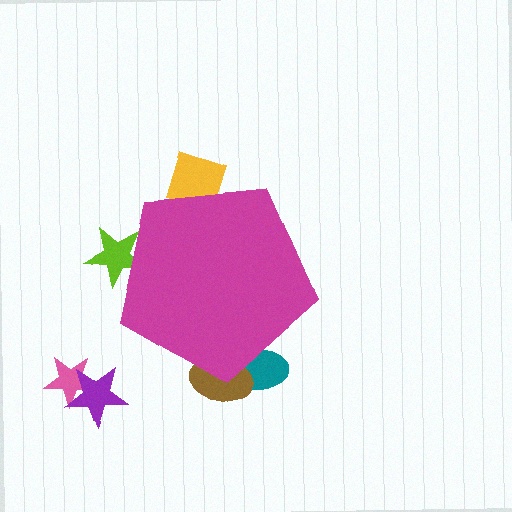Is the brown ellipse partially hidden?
Yes, the brown ellipse is partially hidden behind the magenta pentagon.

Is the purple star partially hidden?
No, the purple star is fully visible.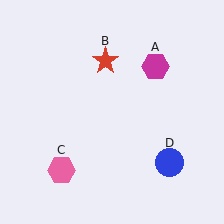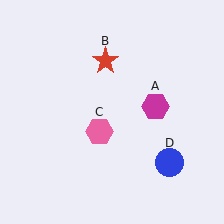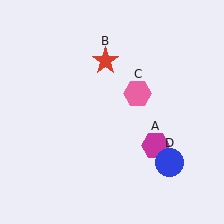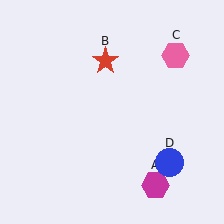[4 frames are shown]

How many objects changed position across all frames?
2 objects changed position: magenta hexagon (object A), pink hexagon (object C).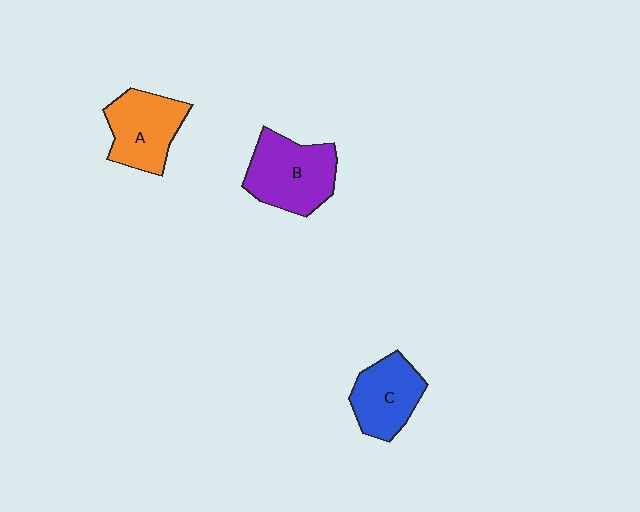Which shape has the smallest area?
Shape C (blue).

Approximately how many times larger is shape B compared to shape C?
Approximately 1.3 times.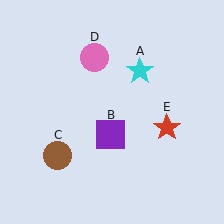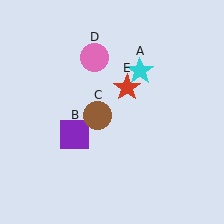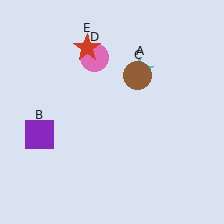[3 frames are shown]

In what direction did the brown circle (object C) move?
The brown circle (object C) moved up and to the right.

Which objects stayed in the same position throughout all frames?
Cyan star (object A) and pink circle (object D) remained stationary.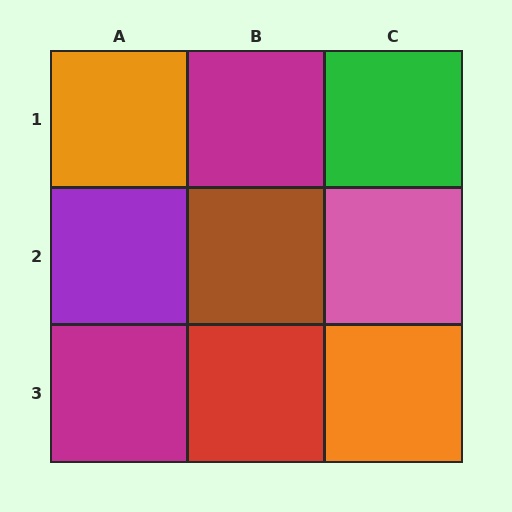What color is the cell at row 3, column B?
Red.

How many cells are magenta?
2 cells are magenta.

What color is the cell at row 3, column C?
Orange.